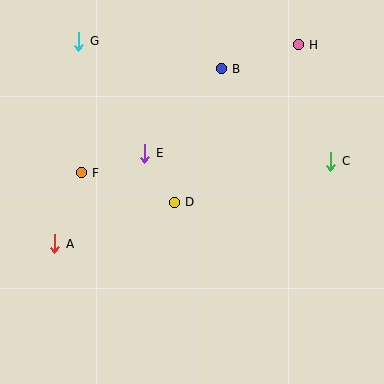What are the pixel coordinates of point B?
Point B is at (221, 69).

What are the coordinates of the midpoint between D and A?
The midpoint between D and A is at (114, 223).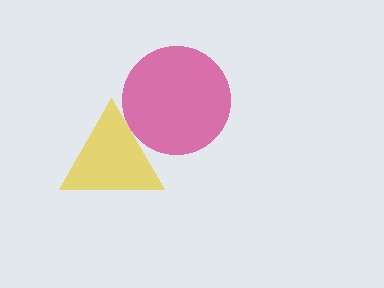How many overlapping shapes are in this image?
There are 2 overlapping shapes in the image.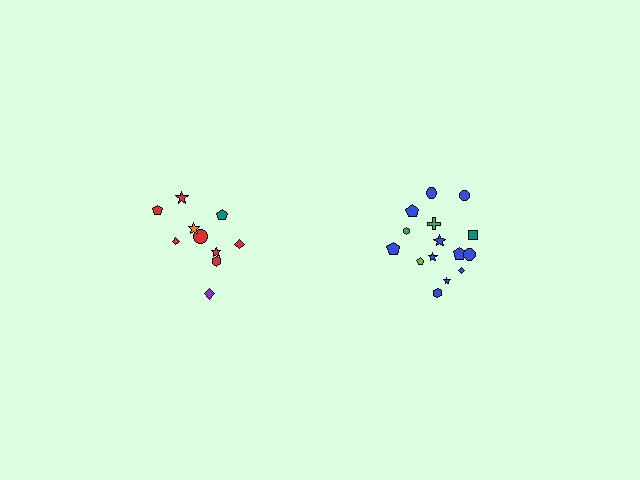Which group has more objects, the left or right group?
The right group.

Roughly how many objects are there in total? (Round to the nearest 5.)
Roughly 25 objects in total.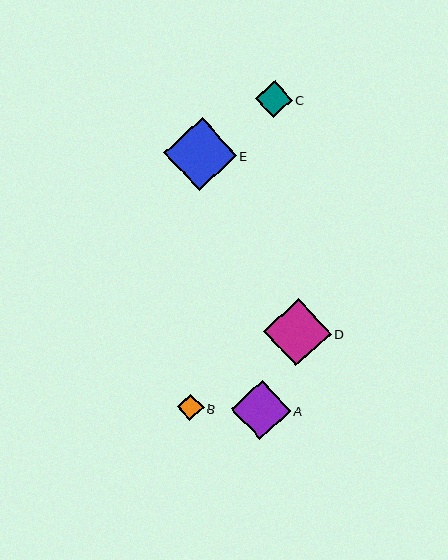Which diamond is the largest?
Diamond E is the largest with a size of approximately 72 pixels.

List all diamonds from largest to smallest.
From largest to smallest: E, D, A, C, B.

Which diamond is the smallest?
Diamond B is the smallest with a size of approximately 27 pixels.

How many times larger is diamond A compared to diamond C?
Diamond A is approximately 1.6 times the size of diamond C.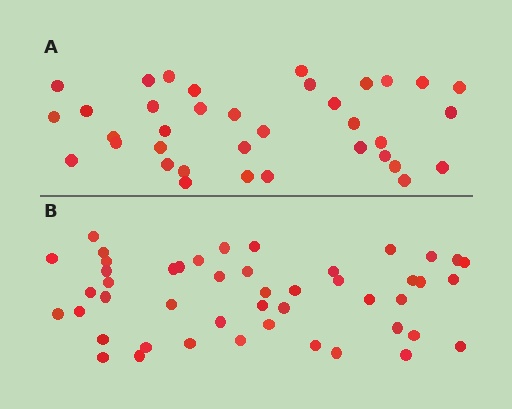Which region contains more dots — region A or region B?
Region B (the bottom region) has more dots.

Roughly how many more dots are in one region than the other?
Region B has roughly 12 or so more dots than region A.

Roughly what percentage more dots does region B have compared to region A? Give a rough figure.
About 30% more.